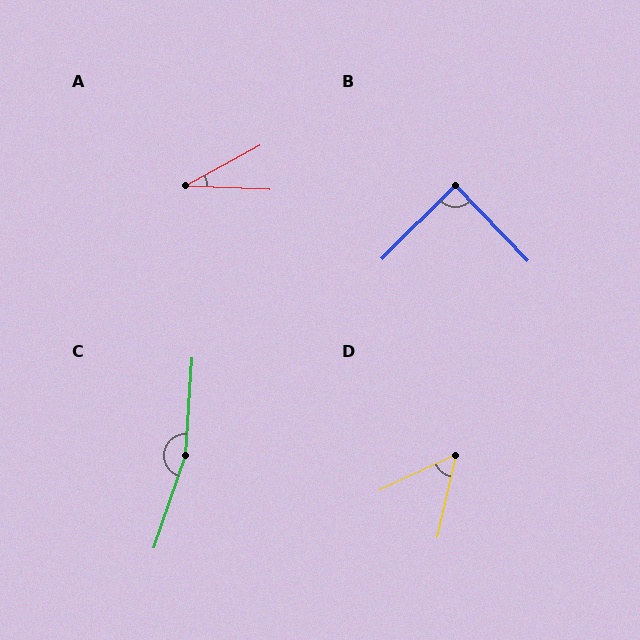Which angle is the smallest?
A, at approximately 31 degrees.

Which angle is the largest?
C, at approximately 165 degrees.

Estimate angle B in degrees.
Approximately 89 degrees.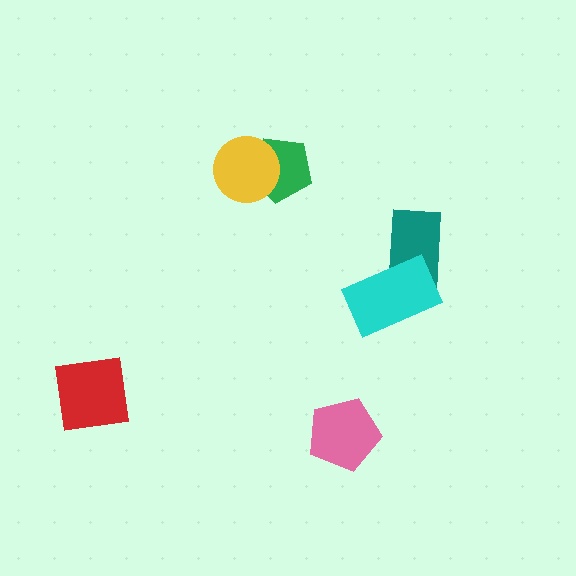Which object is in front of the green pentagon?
The yellow circle is in front of the green pentagon.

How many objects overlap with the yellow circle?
1 object overlaps with the yellow circle.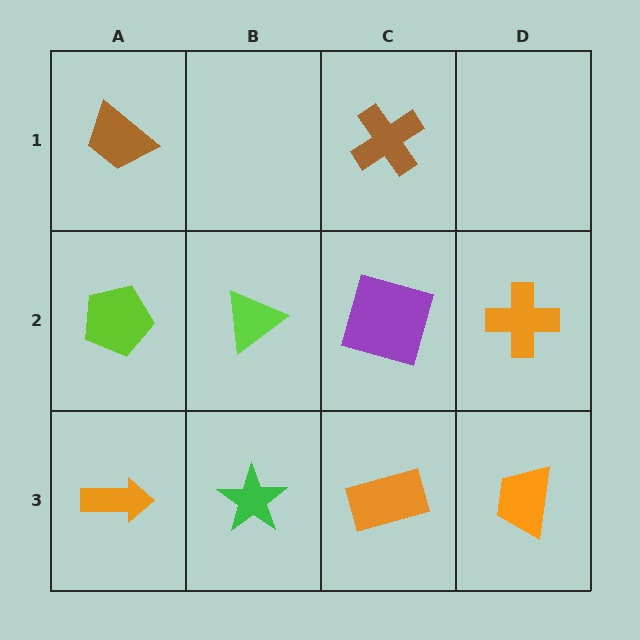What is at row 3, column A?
An orange arrow.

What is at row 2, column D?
An orange cross.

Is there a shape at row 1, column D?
No, that cell is empty.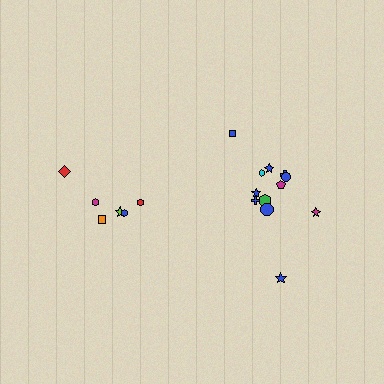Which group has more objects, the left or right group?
The right group.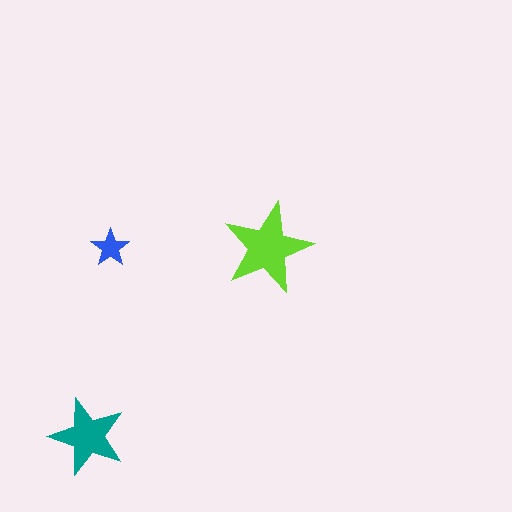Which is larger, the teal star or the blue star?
The teal one.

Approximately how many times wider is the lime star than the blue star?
About 2.5 times wider.